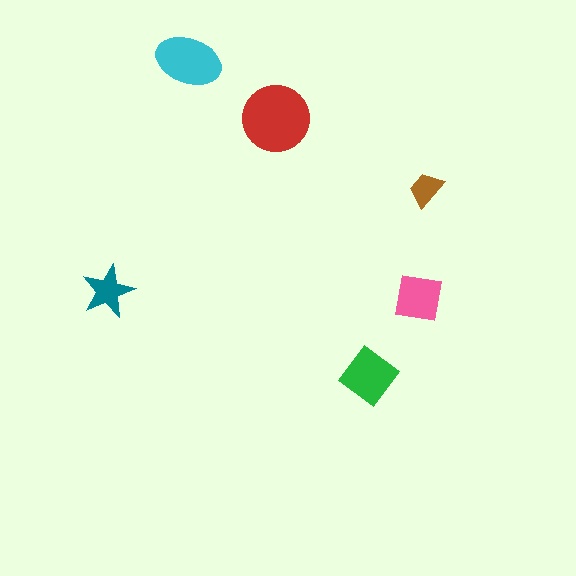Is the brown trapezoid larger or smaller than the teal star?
Smaller.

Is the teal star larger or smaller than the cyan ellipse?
Smaller.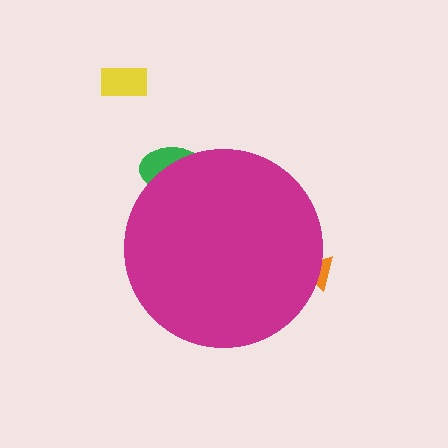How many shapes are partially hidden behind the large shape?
2 shapes are partially hidden.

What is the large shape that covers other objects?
A magenta circle.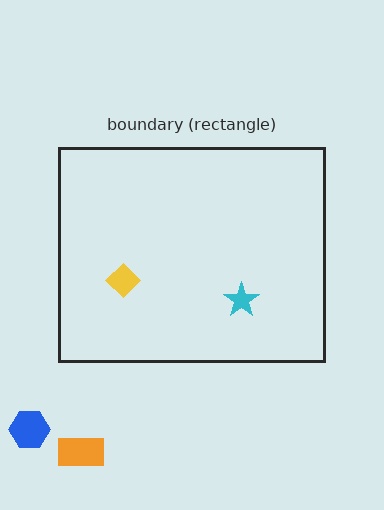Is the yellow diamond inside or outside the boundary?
Inside.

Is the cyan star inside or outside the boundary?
Inside.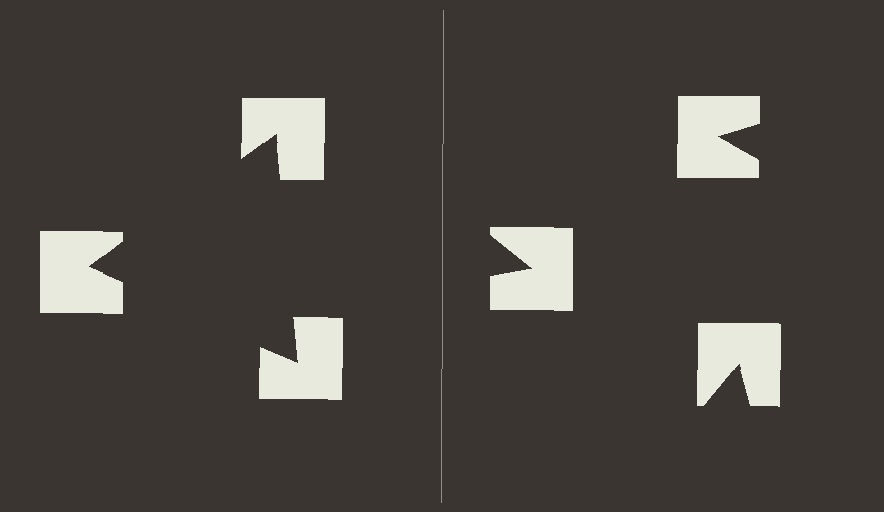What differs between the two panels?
The notched squares are positioned identically on both sides; only the wedge orientations differ. On the left they align to a triangle; on the right they are misaligned.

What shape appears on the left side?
An illusory triangle.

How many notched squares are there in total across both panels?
6 — 3 on each side.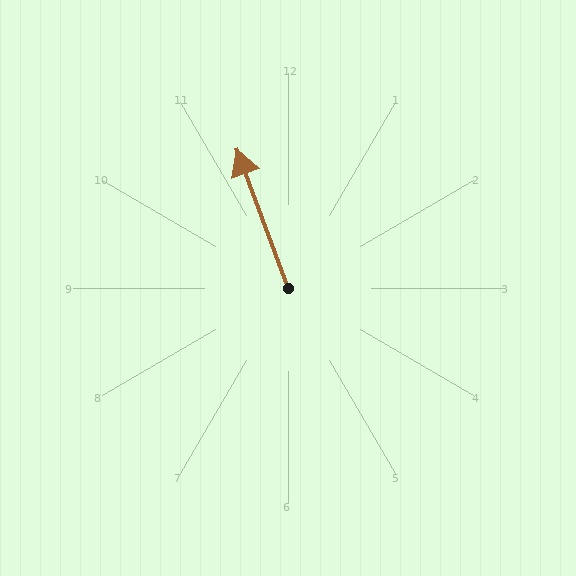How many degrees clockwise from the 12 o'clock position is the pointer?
Approximately 340 degrees.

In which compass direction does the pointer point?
North.